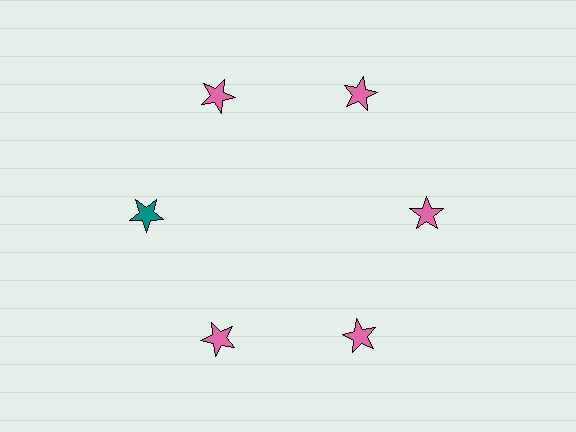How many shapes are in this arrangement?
There are 6 shapes arranged in a ring pattern.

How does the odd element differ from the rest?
It has a different color: teal instead of pink.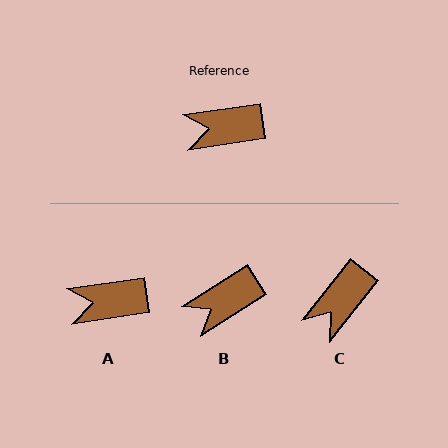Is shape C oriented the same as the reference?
No, it is off by about 43 degrees.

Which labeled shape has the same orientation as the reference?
A.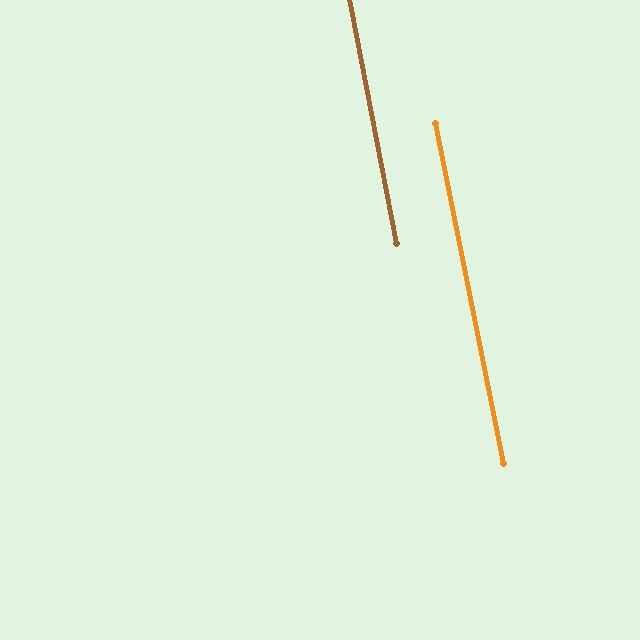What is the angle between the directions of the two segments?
Approximately 0 degrees.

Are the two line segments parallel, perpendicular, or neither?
Parallel — their directions differ by only 0.5°.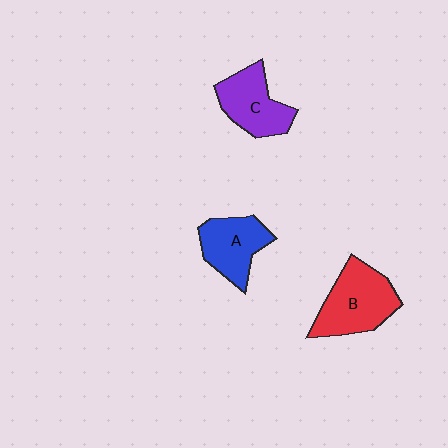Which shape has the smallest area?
Shape A (blue).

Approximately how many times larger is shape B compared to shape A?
Approximately 1.3 times.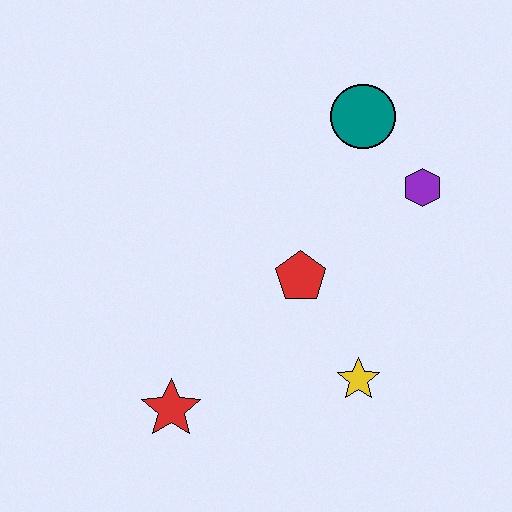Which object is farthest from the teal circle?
The red star is farthest from the teal circle.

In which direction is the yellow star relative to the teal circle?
The yellow star is below the teal circle.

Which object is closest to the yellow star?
The red pentagon is closest to the yellow star.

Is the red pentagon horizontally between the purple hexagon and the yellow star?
No